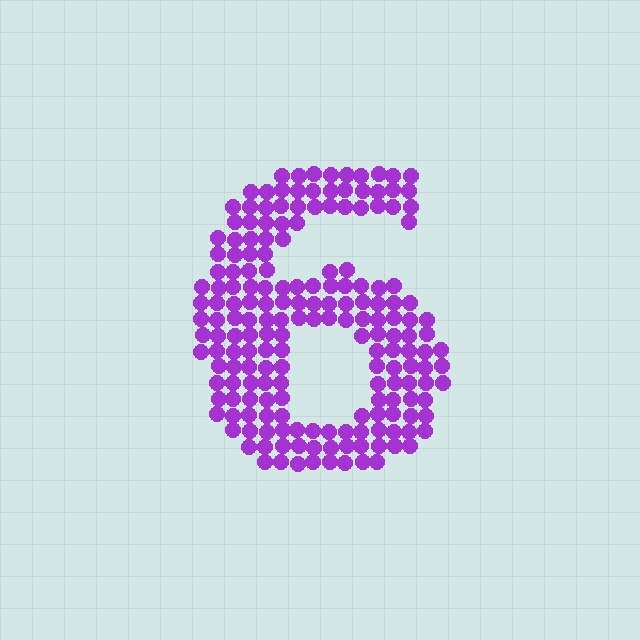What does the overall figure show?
The overall figure shows the digit 6.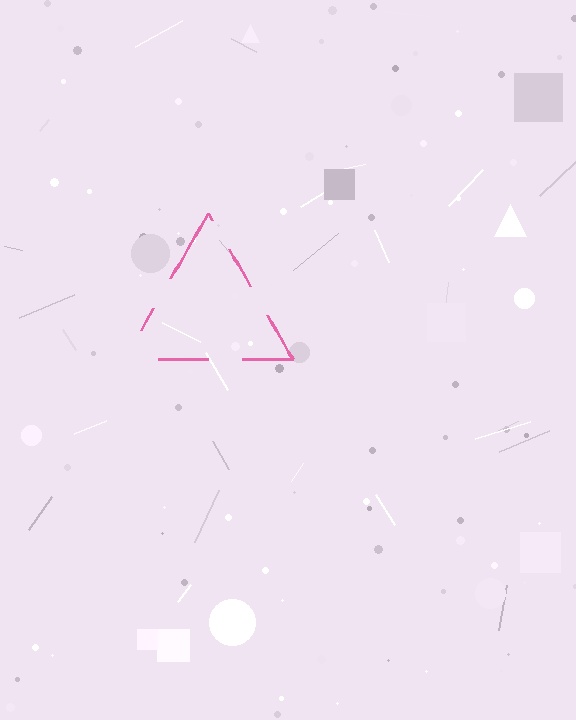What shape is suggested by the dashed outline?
The dashed outline suggests a triangle.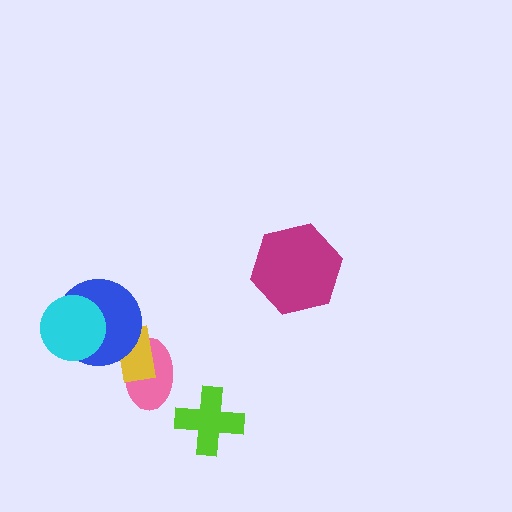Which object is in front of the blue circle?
The cyan circle is in front of the blue circle.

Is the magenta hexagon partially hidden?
No, no other shape covers it.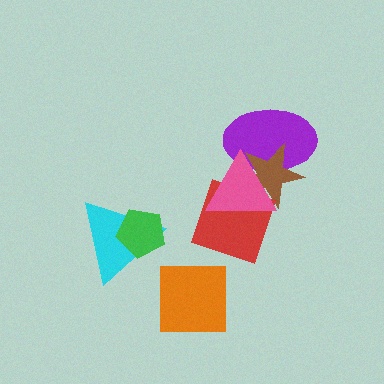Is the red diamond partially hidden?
Yes, it is partially covered by another shape.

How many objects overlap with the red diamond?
2 objects overlap with the red diamond.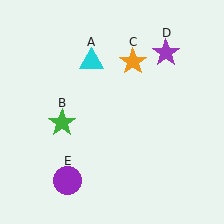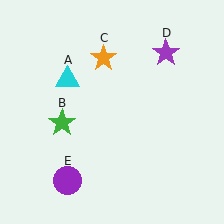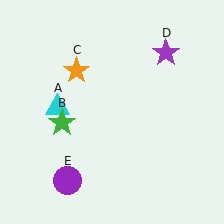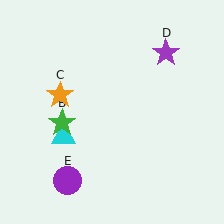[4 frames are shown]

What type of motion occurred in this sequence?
The cyan triangle (object A), orange star (object C) rotated counterclockwise around the center of the scene.